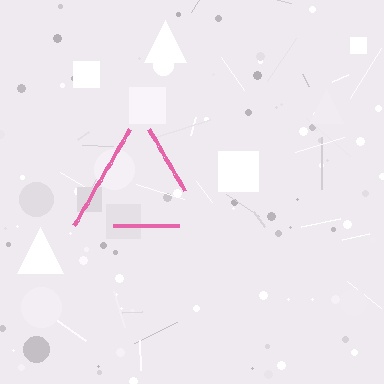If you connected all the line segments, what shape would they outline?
They would outline a triangle.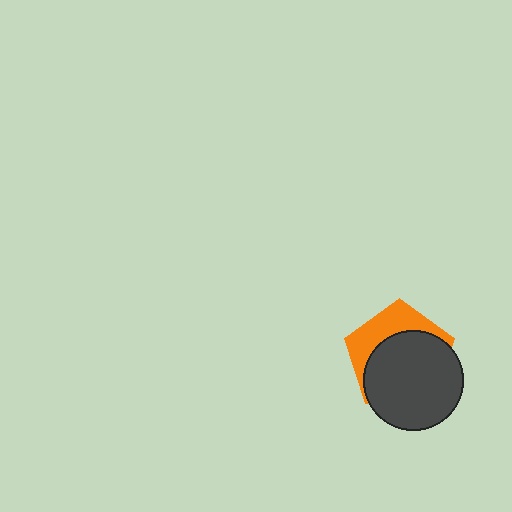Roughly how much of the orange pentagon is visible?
A small part of it is visible (roughly 35%).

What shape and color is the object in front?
The object in front is a dark gray circle.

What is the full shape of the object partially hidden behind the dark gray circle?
The partially hidden object is an orange pentagon.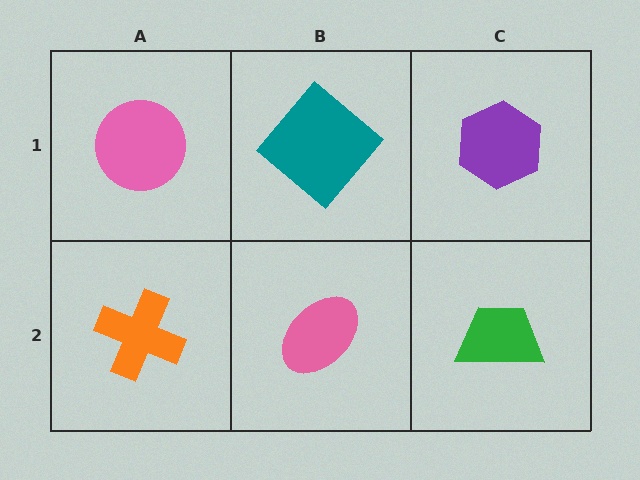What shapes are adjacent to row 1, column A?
An orange cross (row 2, column A), a teal diamond (row 1, column B).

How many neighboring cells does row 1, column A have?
2.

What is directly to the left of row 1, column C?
A teal diamond.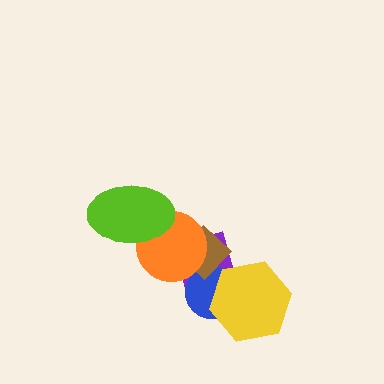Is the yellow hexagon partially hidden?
No, no other shape covers it.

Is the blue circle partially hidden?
Yes, it is partially covered by another shape.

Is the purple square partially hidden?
Yes, it is partially covered by another shape.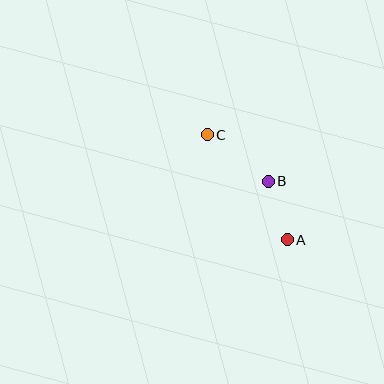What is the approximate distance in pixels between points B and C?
The distance between B and C is approximately 77 pixels.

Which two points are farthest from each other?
Points A and C are farthest from each other.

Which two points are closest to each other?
Points A and B are closest to each other.